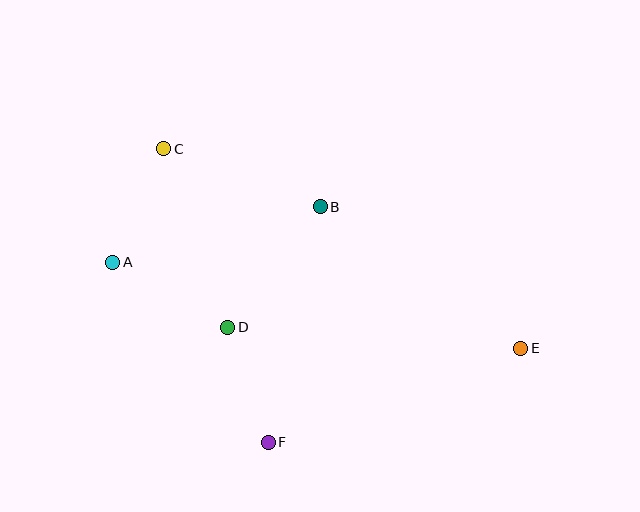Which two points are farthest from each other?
Points A and E are farthest from each other.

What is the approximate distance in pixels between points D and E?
The distance between D and E is approximately 294 pixels.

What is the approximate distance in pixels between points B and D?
The distance between B and D is approximately 152 pixels.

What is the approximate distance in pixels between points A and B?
The distance between A and B is approximately 215 pixels.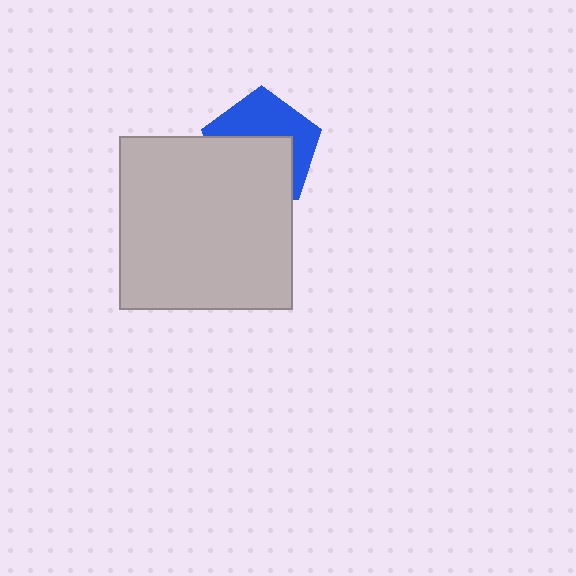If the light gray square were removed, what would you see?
You would see the complete blue pentagon.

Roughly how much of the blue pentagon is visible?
About half of it is visible (roughly 46%).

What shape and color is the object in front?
The object in front is a light gray square.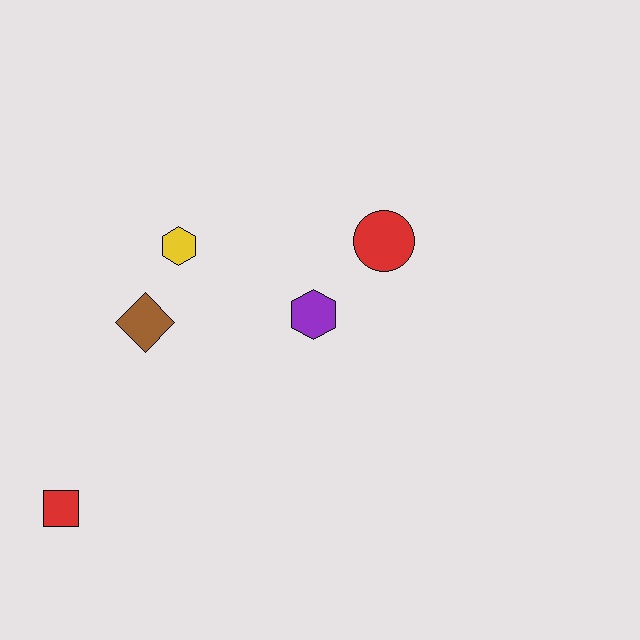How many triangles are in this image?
There are no triangles.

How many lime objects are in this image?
There are no lime objects.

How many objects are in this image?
There are 5 objects.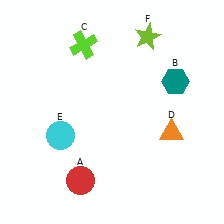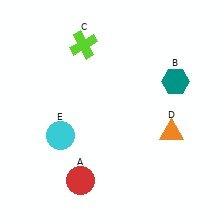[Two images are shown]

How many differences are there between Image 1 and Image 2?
There is 1 difference between the two images.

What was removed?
The lime star (F) was removed in Image 2.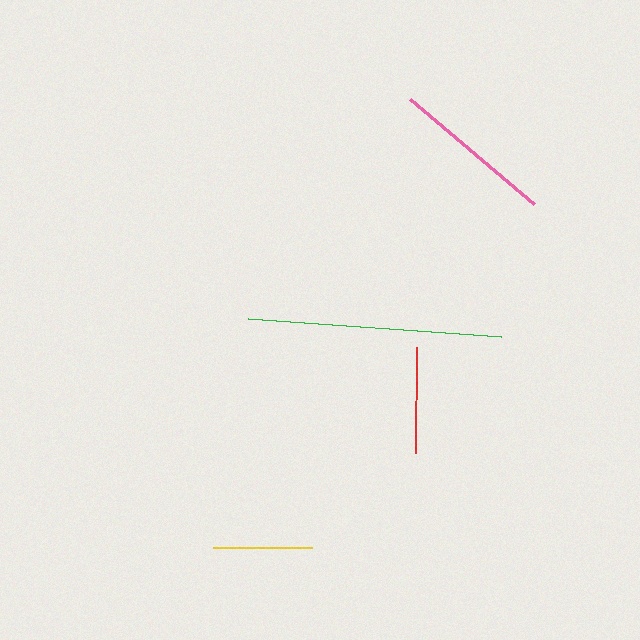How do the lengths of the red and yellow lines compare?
The red and yellow lines are approximately the same length.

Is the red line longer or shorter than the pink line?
The pink line is longer than the red line.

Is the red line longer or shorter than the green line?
The green line is longer than the red line.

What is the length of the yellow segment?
The yellow segment is approximately 99 pixels long.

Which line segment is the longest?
The green line is the longest at approximately 253 pixels.